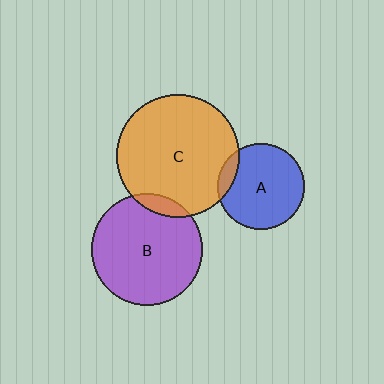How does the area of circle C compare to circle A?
Approximately 2.0 times.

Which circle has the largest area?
Circle C (orange).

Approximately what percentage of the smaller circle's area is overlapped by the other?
Approximately 10%.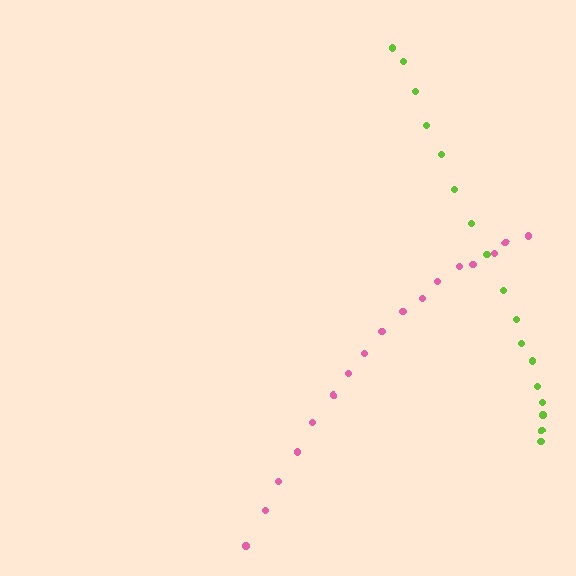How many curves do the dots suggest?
There are 2 distinct paths.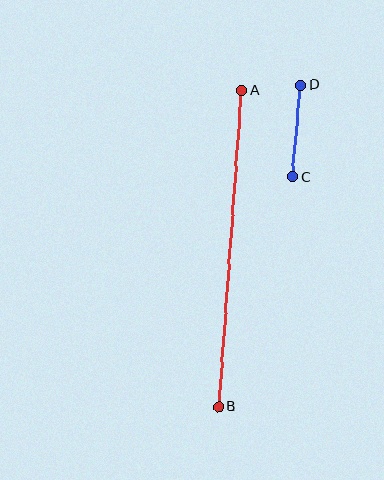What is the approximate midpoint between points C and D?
The midpoint is at approximately (296, 131) pixels.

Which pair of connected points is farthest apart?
Points A and B are farthest apart.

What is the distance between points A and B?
The distance is approximately 318 pixels.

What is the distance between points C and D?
The distance is approximately 92 pixels.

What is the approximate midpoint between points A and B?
The midpoint is at approximately (230, 249) pixels.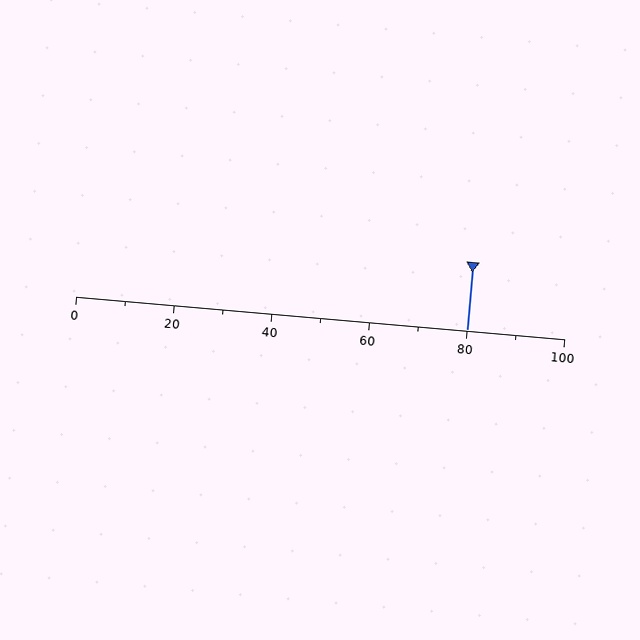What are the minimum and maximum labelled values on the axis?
The axis runs from 0 to 100.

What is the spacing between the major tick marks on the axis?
The major ticks are spaced 20 apart.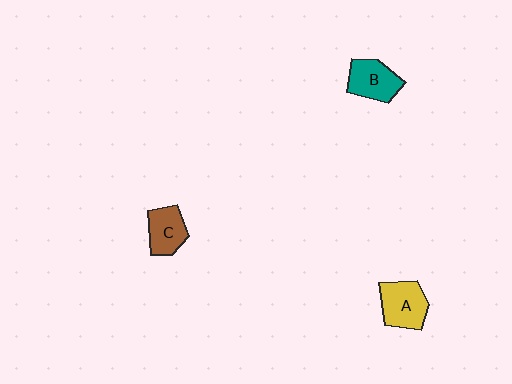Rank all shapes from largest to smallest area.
From largest to smallest: A (yellow), B (teal), C (brown).